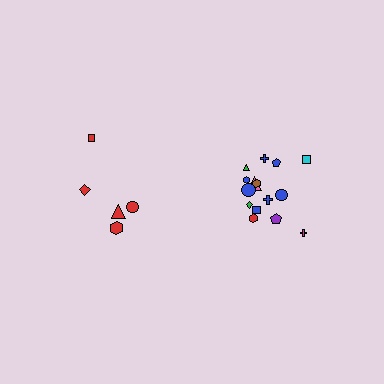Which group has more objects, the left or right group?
The right group.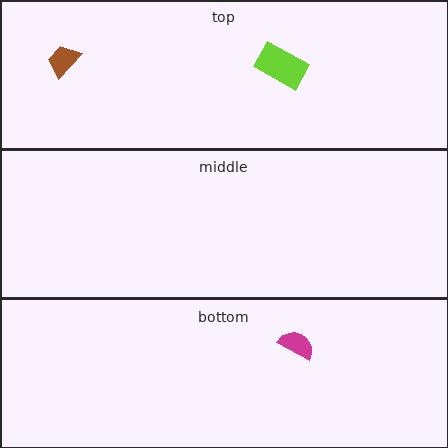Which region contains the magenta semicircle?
The bottom region.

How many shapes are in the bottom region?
1.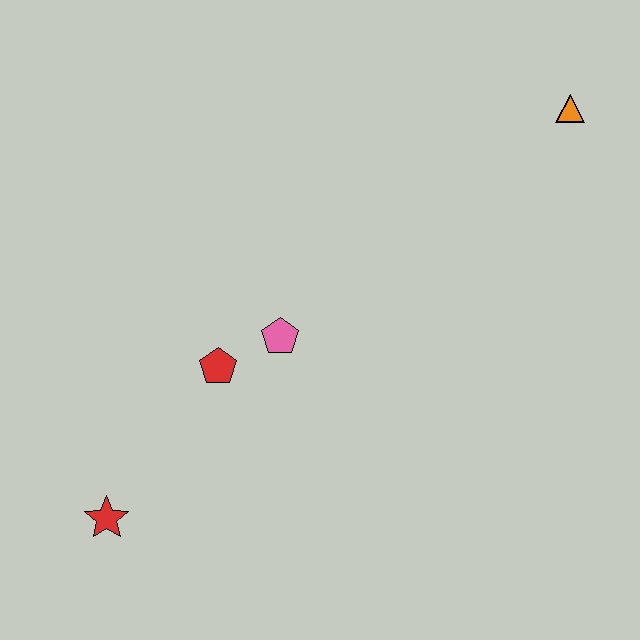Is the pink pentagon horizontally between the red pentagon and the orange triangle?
Yes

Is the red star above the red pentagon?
No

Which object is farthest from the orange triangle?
The red star is farthest from the orange triangle.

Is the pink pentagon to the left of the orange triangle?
Yes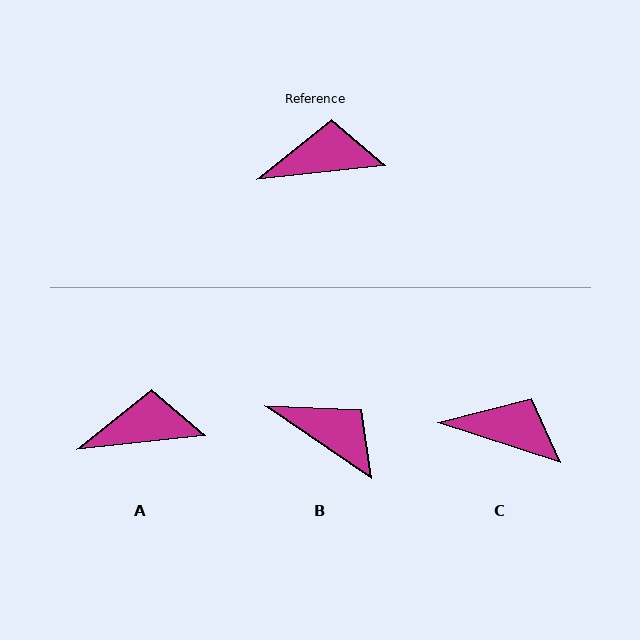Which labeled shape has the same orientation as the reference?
A.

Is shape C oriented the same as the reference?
No, it is off by about 25 degrees.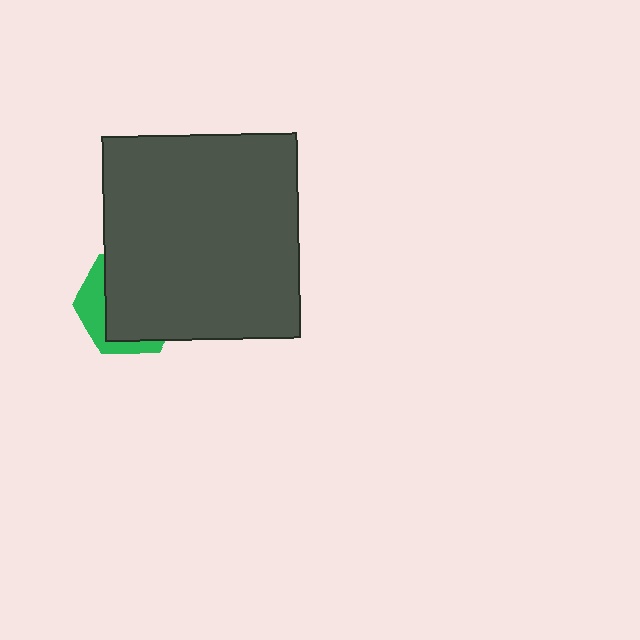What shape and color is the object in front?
The object in front is a dark gray rectangle.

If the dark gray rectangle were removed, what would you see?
You would see the complete green hexagon.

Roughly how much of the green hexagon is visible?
A small part of it is visible (roughly 30%).